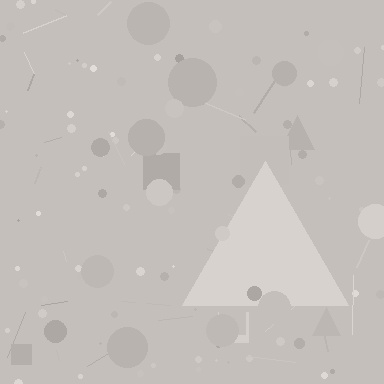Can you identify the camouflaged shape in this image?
The camouflaged shape is a triangle.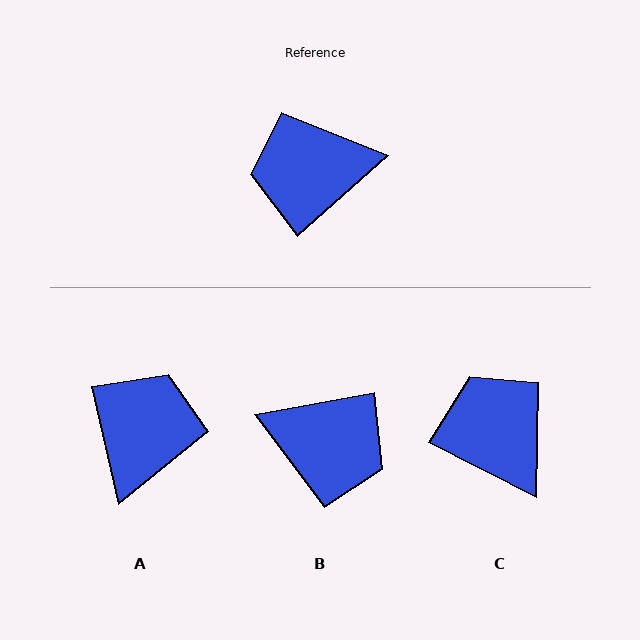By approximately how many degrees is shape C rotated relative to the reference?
Approximately 69 degrees clockwise.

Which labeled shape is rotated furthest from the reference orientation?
B, about 149 degrees away.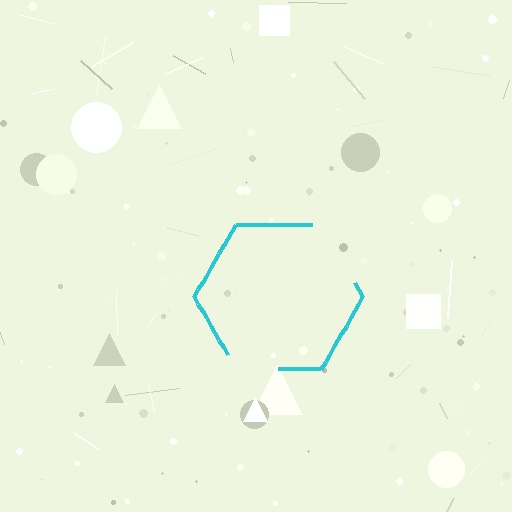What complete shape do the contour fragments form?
The contour fragments form a hexagon.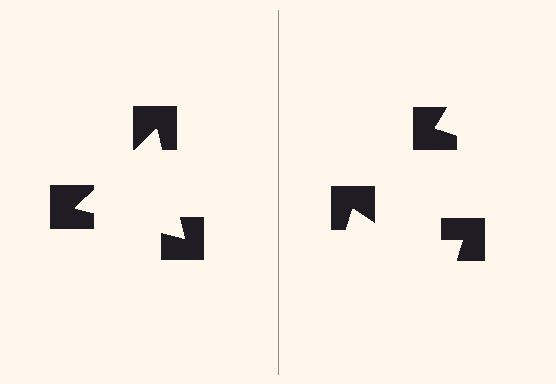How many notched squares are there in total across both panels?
6 — 3 on each side.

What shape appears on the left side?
An illusory triangle.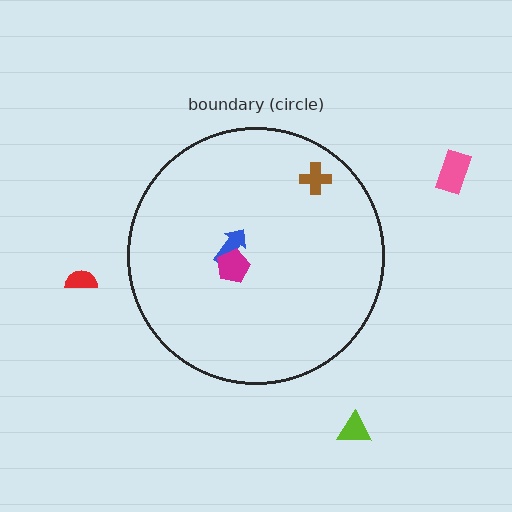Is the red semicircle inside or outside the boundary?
Outside.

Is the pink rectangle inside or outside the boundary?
Outside.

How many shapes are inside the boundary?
3 inside, 3 outside.